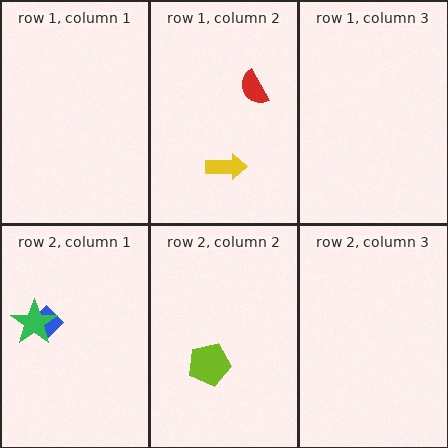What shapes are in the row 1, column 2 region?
The yellow arrow, the red semicircle.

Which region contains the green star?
The row 2, column 1 region.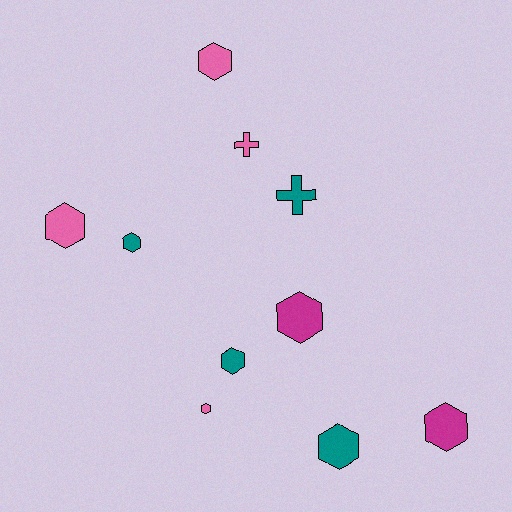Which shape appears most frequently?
Hexagon, with 8 objects.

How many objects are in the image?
There are 10 objects.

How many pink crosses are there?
There is 1 pink cross.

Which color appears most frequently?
Teal, with 4 objects.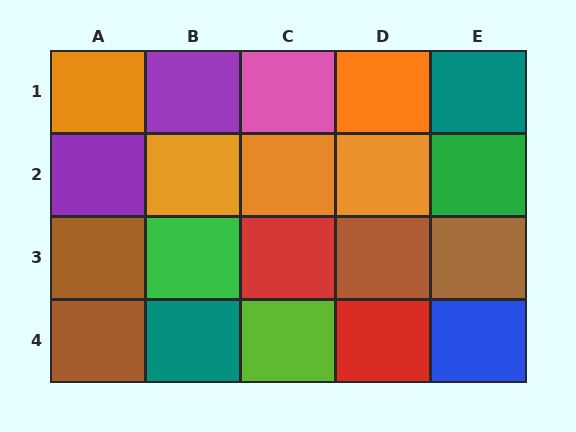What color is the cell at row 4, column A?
Brown.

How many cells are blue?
1 cell is blue.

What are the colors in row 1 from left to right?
Orange, purple, pink, orange, teal.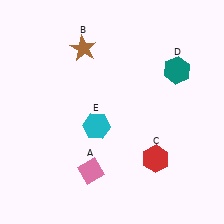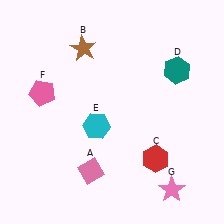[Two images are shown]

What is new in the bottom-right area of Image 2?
A pink star (G) was added in the bottom-right area of Image 2.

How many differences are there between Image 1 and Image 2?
There are 2 differences between the two images.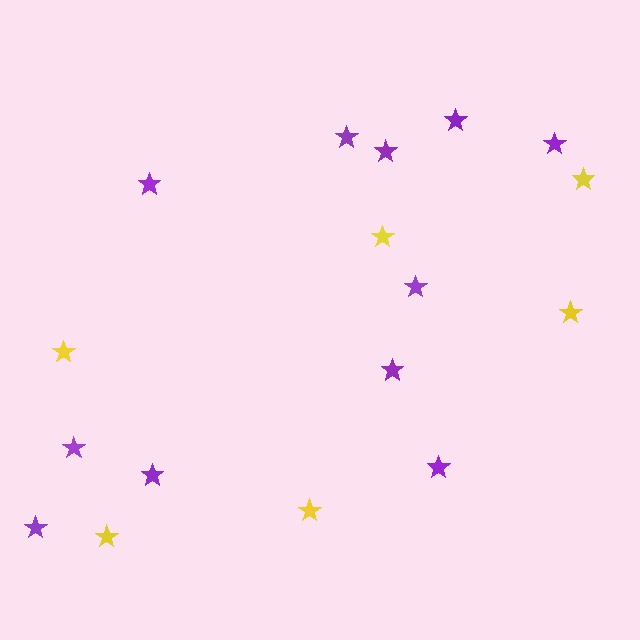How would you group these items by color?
There are 2 groups: one group of yellow stars (6) and one group of purple stars (11).